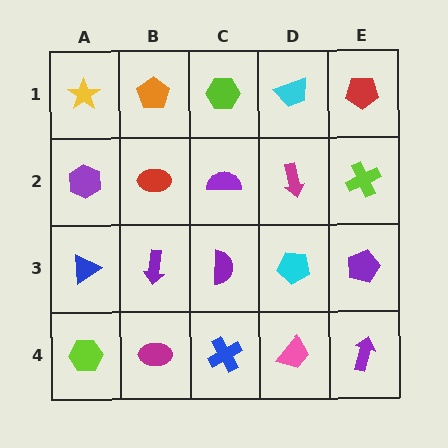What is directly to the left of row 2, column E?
A magenta arrow.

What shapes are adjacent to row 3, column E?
A lime cross (row 2, column E), a purple arrow (row 4, column E), a cyan pentagon (row 3, column D).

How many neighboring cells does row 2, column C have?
4.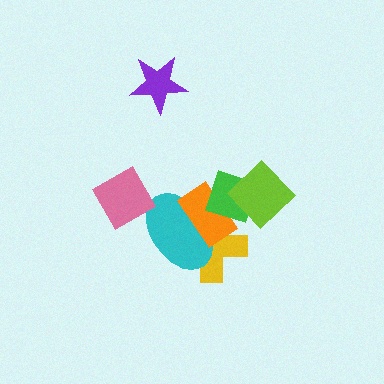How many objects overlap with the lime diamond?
1 object overlaps with the lime diamond.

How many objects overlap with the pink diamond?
1 object overlaps with the pink diamond.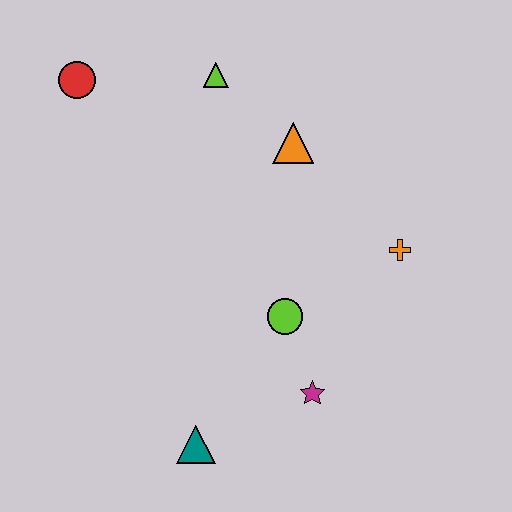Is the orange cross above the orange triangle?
No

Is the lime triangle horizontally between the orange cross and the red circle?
Yes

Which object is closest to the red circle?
The lime triangle is closest to the red circle.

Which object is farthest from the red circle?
The magenta star is farthest from the red circle.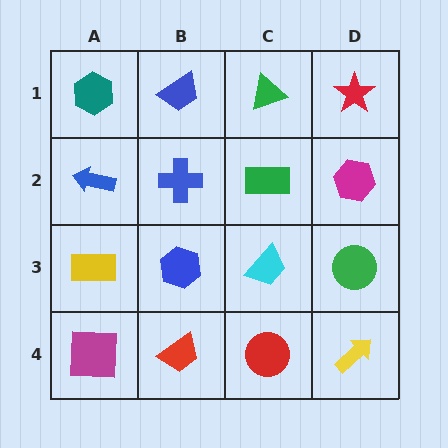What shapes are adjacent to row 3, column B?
A blue cross (row 2, column B), a red trapezoid (row 4, column B), a yellow rectangle (row 3, column A), a cyan trapezoid (row 3, column C).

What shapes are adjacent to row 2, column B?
A blue trapezoid (row 1, column B), a blue hexagon (row 3, column B), a blue arrow (row 2, column A), a green rectangle (row 2, column C).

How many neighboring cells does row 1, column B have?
3.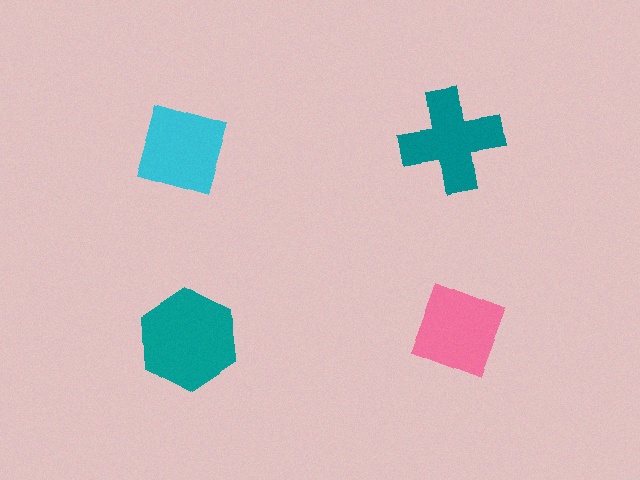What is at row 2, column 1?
A teal hexagon.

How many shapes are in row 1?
2 shapes.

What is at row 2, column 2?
A pink diamond.